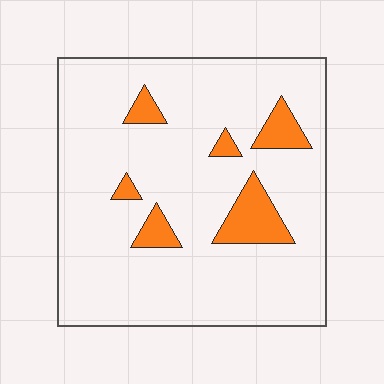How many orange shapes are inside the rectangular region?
6.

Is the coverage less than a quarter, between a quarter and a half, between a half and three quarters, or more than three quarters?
Less than a quarter.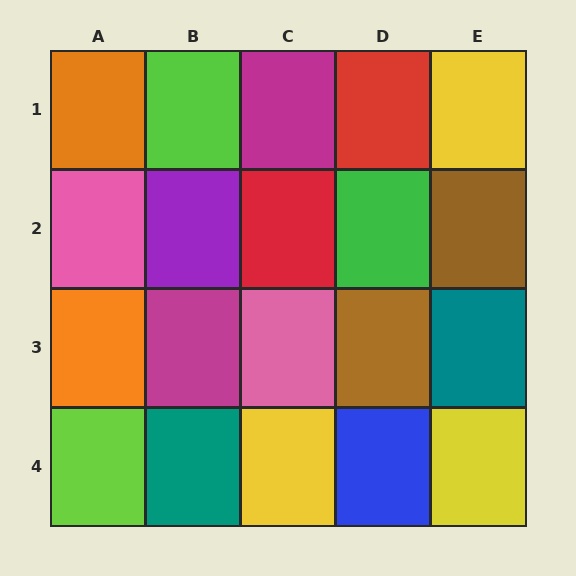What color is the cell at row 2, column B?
Purple.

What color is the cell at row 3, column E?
Teal.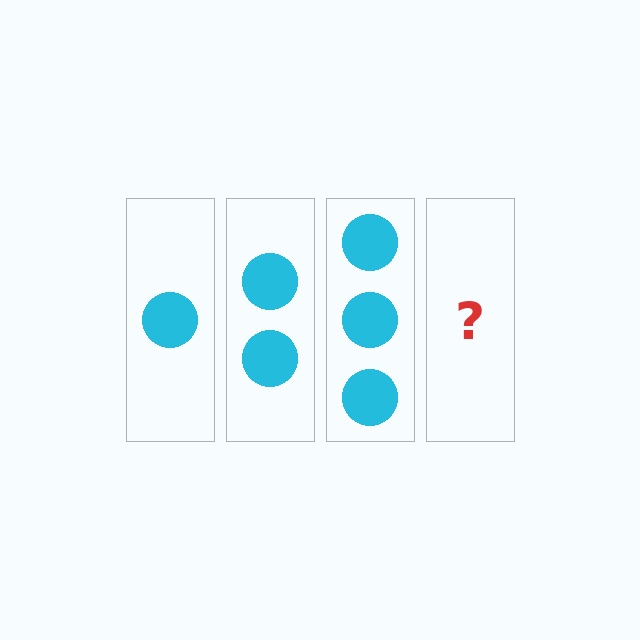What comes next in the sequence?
The next element should be 4 circles.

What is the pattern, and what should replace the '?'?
The pattern is that each step adds one more circle. The '?' should be 4 circles.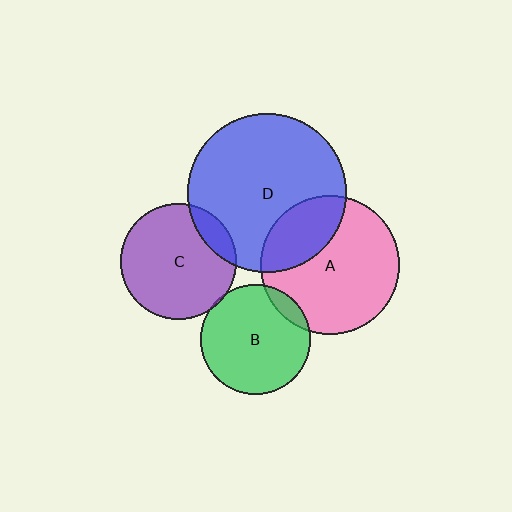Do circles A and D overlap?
Yes.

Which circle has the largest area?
Circle D (blue).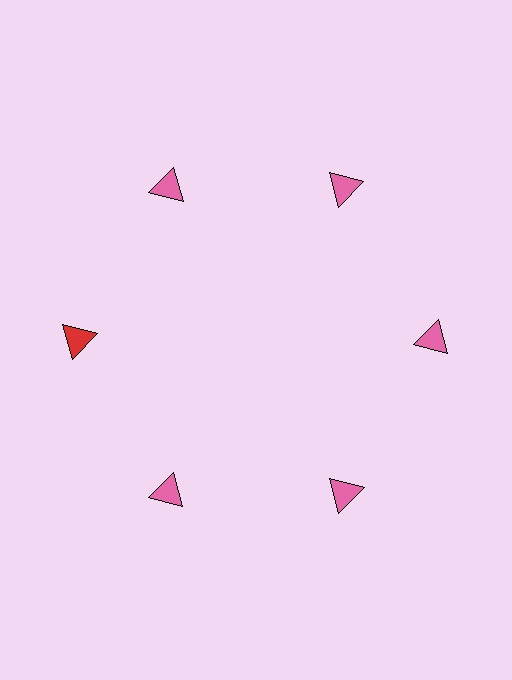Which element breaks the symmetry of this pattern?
The red triangle at roughly the 9 o'clock position breaks the symmetry. All other shapes are pink triangles.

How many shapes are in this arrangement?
There are 6 shapes arranged in a ring pattern.